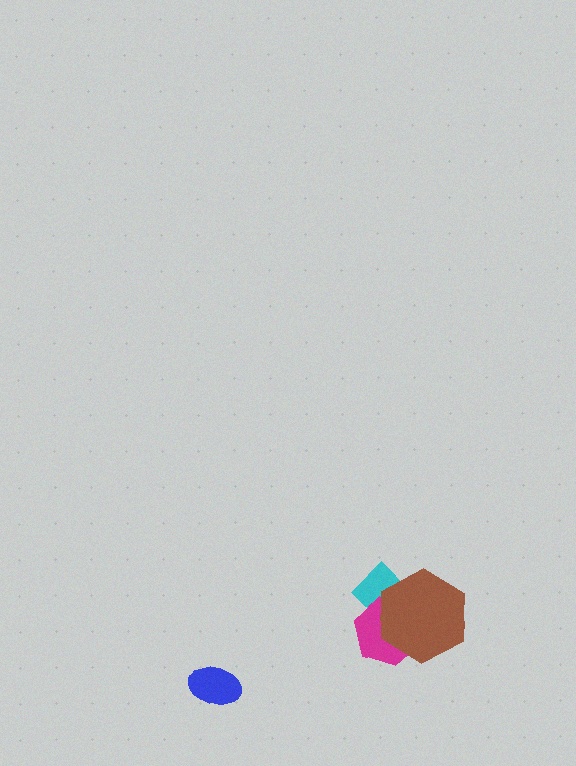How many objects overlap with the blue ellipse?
0 objects overlap with the blue ellipse.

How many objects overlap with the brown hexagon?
2 objects overlap with the brown hexagon.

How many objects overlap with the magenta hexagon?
2 objects overlap with the magenta hexagon.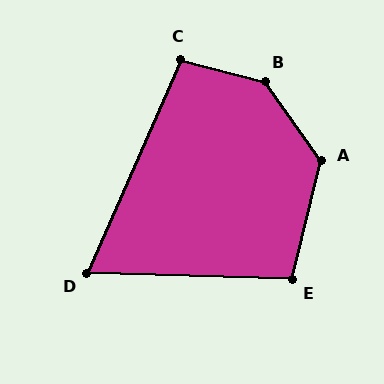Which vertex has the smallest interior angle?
D, at approximately 68 degrees.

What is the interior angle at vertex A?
Approximately 131 degrees (obtuse).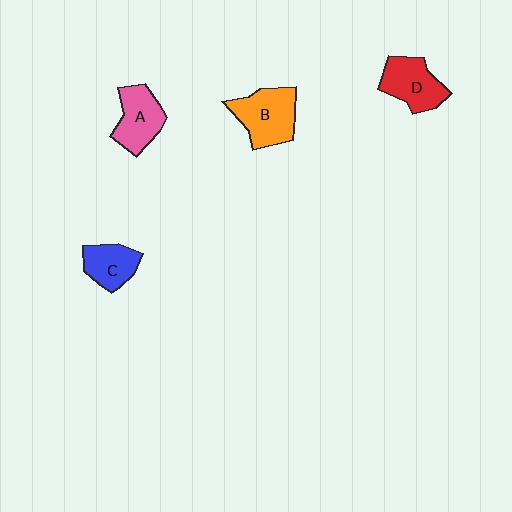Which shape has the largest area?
Shape B (orange).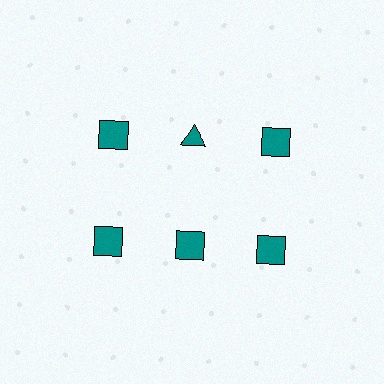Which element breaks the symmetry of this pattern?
The teal triangle in the top row, second from left column breaks the symmetry. All other shapes are teal squares.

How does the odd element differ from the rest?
It has a different shape: triangle instead of square.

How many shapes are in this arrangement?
There are 6 shapes arranged in a grid pattern.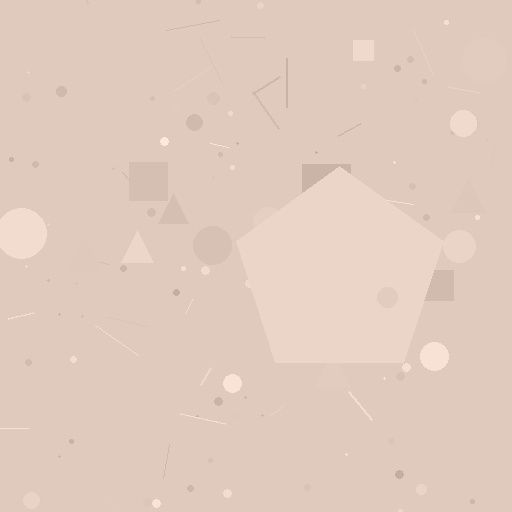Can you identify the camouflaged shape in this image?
The camouflaged shape is a pentagon.